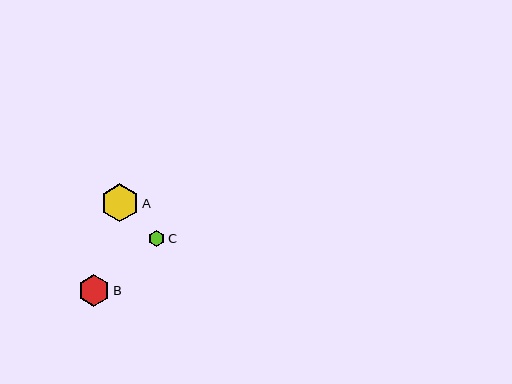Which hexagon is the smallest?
Hexagon C is the smallest with a size of approximately 16 pixels.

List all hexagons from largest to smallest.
From largest to smallest: A, B, C.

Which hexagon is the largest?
Hexagon A is the largest with a size of approximately 38 pixels.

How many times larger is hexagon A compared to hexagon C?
Hexagon A is approximately 2.3 times the size of hexagon C.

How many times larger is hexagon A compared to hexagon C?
Hexagon A is approximately 2.3 times the size of hexagon C.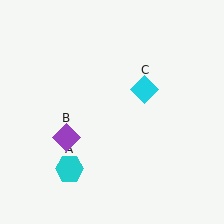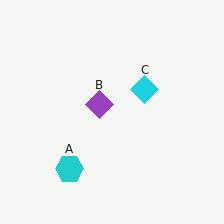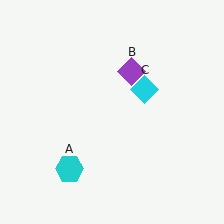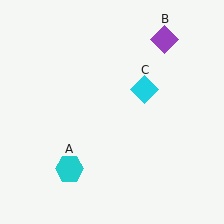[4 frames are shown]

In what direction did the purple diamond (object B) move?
The purple diamond (object B) moved up and to the right.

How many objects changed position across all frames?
1 object changed position: purple diamond (object B).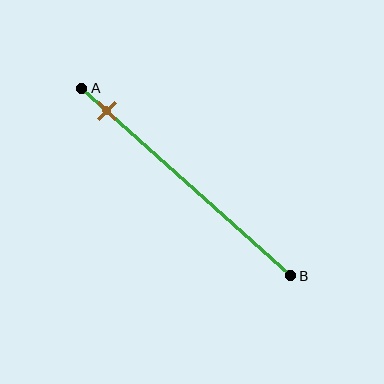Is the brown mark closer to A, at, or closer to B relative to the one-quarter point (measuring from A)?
The brown mark is closer to point A than the one-quarter point of segment AB.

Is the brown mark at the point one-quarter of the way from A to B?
No, the mark is at about 10% from A, not at the 25% one-quarter point.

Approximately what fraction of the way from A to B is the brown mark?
The brown mark is approximately 10% of the way from A to B.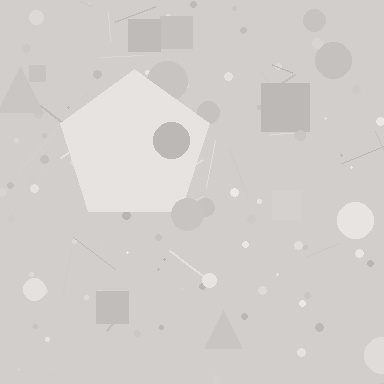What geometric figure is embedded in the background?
A pentagon is embedded in the background.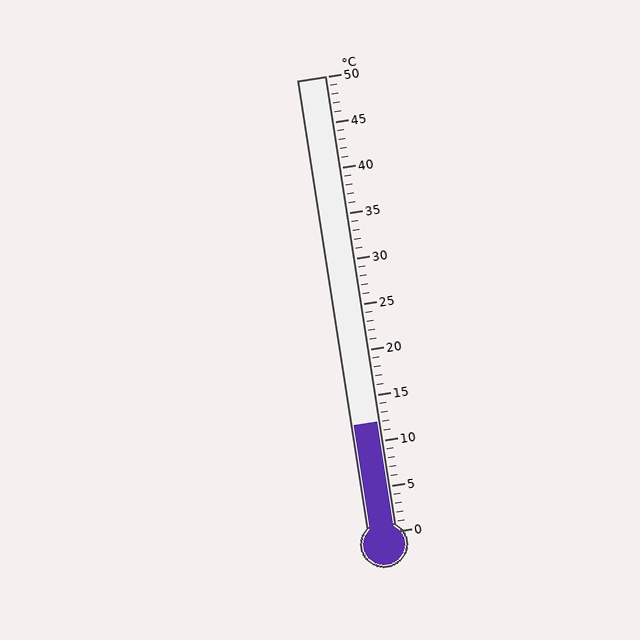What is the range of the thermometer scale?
The thermometer scale ranges from 0°C to 50°C.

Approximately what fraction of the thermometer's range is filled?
The thermometer is filled to approximately 25% of its range.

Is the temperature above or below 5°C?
The temperature is above 5°C.